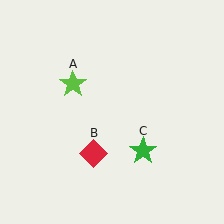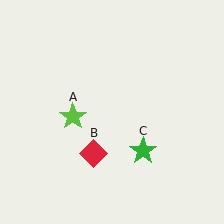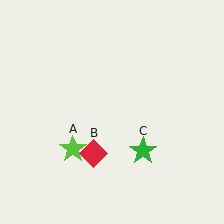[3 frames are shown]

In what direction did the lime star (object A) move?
The lime star (object A) moved down.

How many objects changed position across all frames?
1 object changed position: lime star (object A).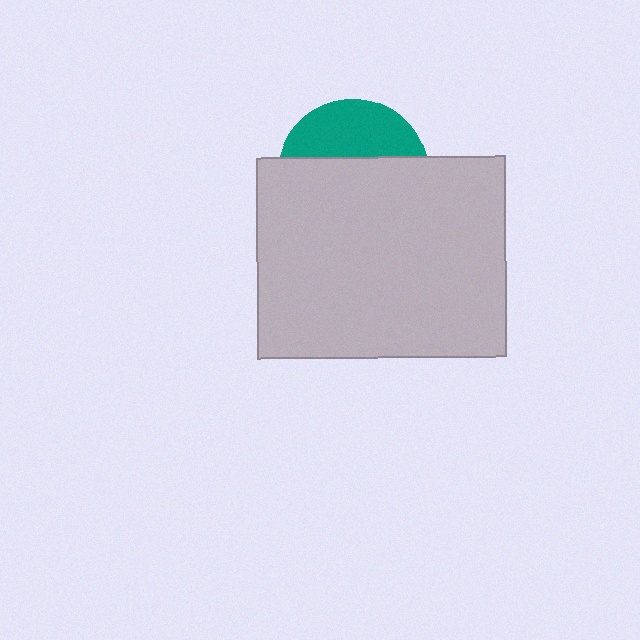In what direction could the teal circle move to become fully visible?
The teal circle could move up. That would shift it out from behind the light gray rectangle entirely.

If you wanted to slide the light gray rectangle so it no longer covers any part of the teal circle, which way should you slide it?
Slide it down — that is the most direct way to separate the two shapes.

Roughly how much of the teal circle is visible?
A small part of it is visible (roughly 36%).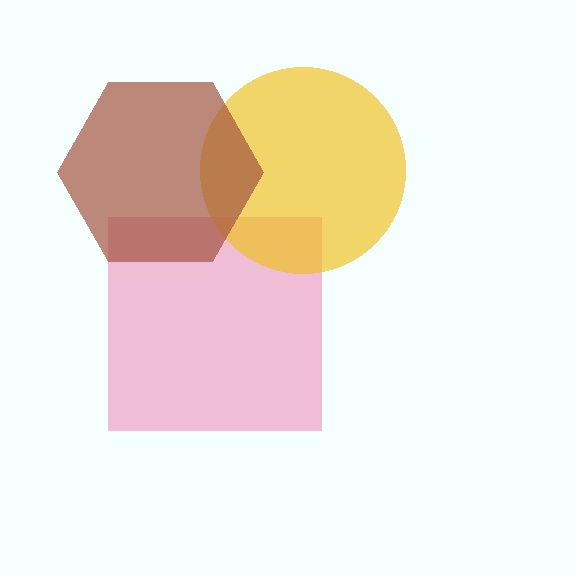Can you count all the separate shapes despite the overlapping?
Yes, there are 3 separate shapes.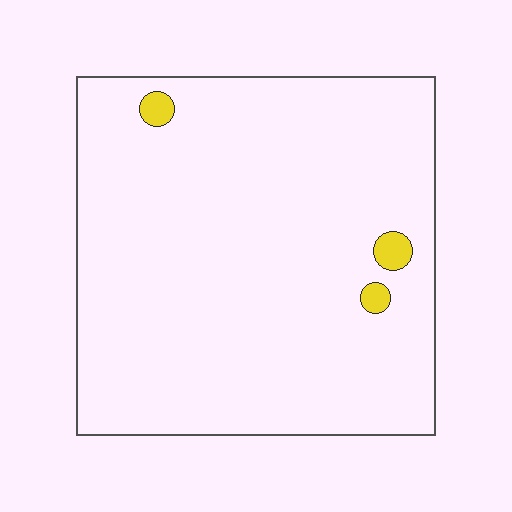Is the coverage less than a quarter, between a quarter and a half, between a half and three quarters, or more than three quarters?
Less than a quarter.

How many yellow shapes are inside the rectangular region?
3.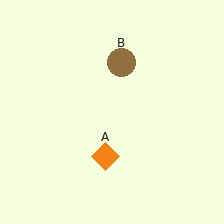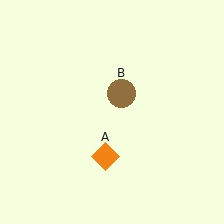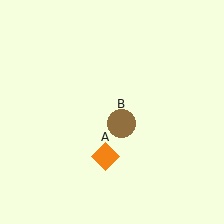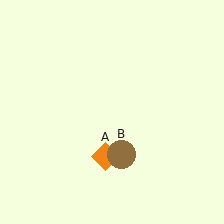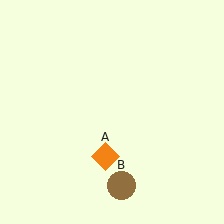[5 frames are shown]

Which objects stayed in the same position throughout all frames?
Orange diamond (object A) remained stationary.